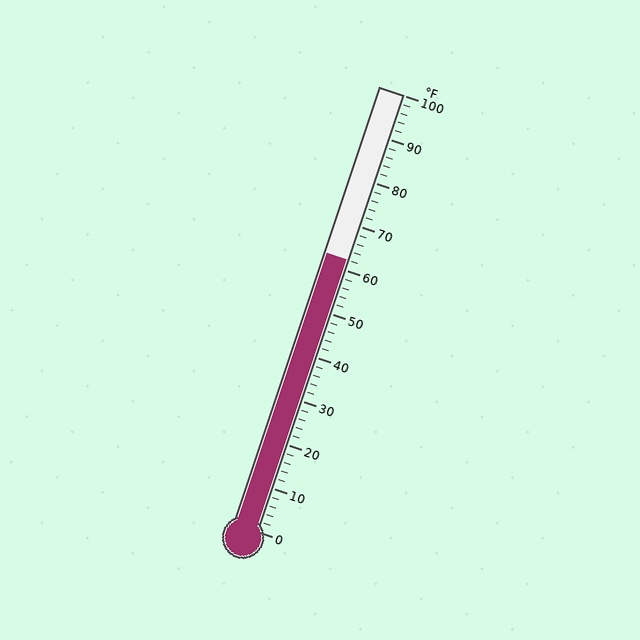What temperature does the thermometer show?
The thermometer shows approximately 62°F.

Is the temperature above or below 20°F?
The temperature is above 20°F.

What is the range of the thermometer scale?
The thermometer scale ranges from 0°F to 100°F.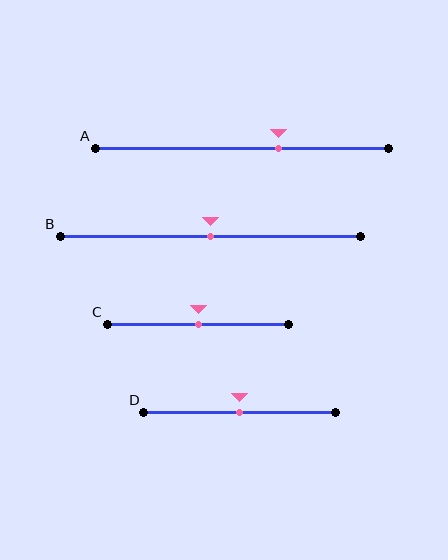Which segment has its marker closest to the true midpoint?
Segment B has its marker closest to the true midpoint.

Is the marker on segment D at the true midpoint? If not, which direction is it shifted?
Yes, the marker on segment D is at the true midpoint.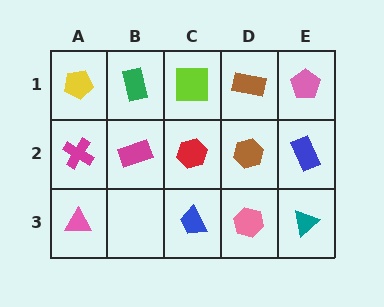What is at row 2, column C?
A red hexagon.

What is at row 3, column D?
A pink hexagon.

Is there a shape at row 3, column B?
No, that cell is empty.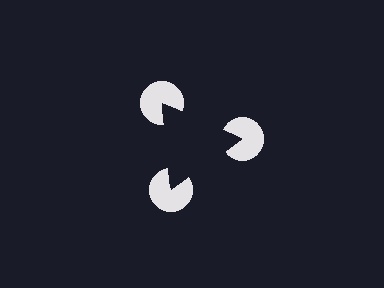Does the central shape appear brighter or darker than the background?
It typically appears slightly darker than the background, even though no actual brightness change is drawn.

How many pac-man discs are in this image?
There are 3 — one at each vertex of the illusory triangle.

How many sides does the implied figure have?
3 sides.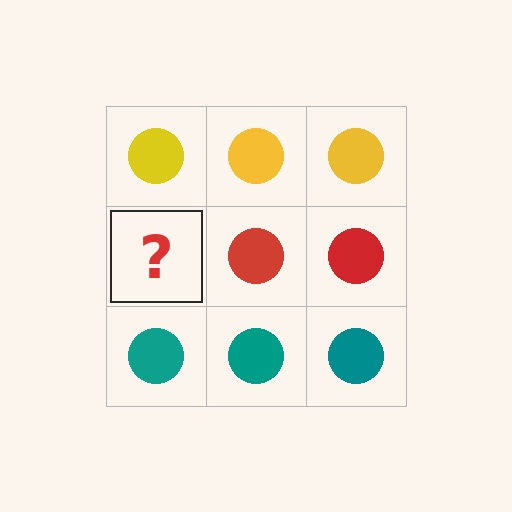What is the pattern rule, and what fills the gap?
The rule is that each row has a consistent color. The gap should be filled with a red circle.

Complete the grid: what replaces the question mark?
The question mark should be replaced with a red circle.